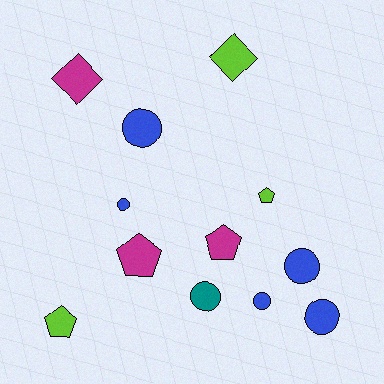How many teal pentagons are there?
There are no teal pentagons.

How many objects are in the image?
There are 12 objects.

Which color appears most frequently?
Blue, with 5 objects.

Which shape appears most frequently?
Circle, with 6 objects.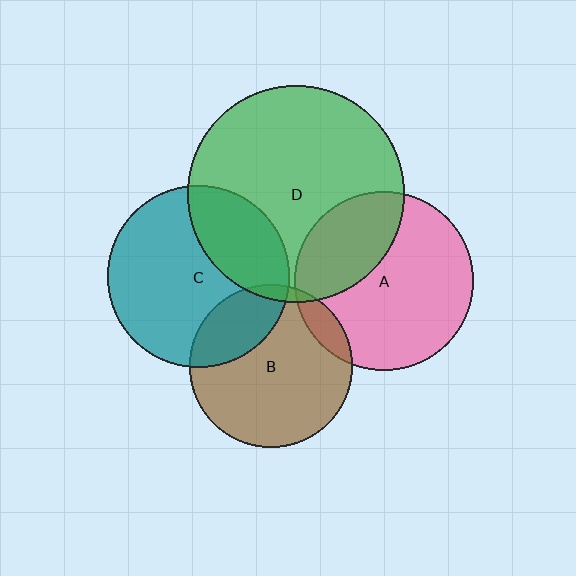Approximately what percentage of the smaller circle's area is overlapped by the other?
Approximately 30%.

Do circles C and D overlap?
Yes.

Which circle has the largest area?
Circle D (green).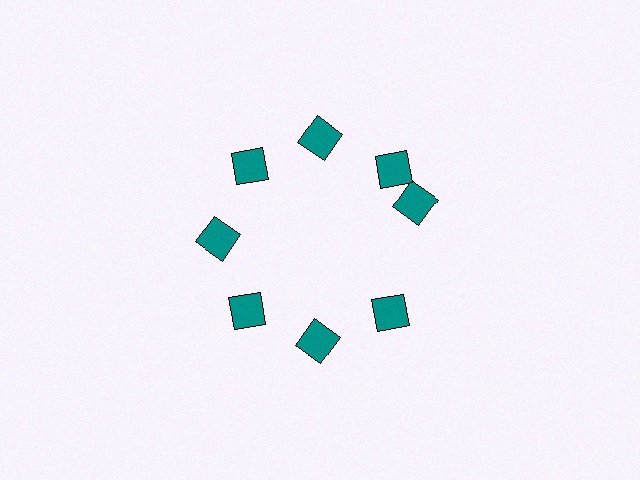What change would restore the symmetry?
The symmetry would be restored by rotating it back into even spacing with its neighbors so that all 8 diamonds sit at equal angles and equal distance from the center.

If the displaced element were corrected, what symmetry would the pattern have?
It would have 8-fold rotational symmetry — the pattern would map onto itself every 45 degrees.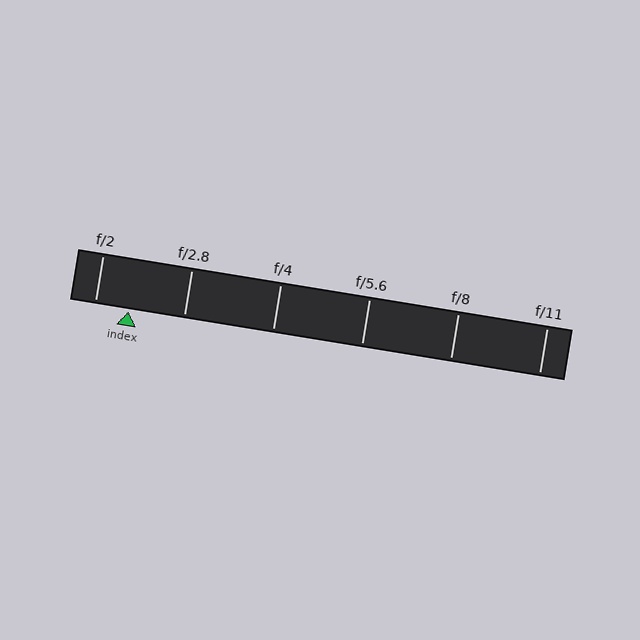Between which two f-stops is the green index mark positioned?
The index mark is between f/2 and f/2.8.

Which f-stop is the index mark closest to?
The index mark is closest to f/2.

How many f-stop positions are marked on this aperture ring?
There are 6 f-stop positions marked.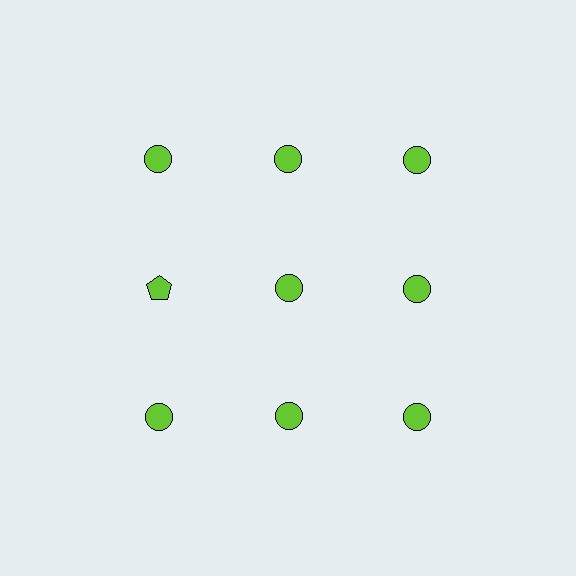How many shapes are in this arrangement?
There are 9 shapes arranged in a grid pattern.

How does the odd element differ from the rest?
It has a different shape: pentagon instead of circle.